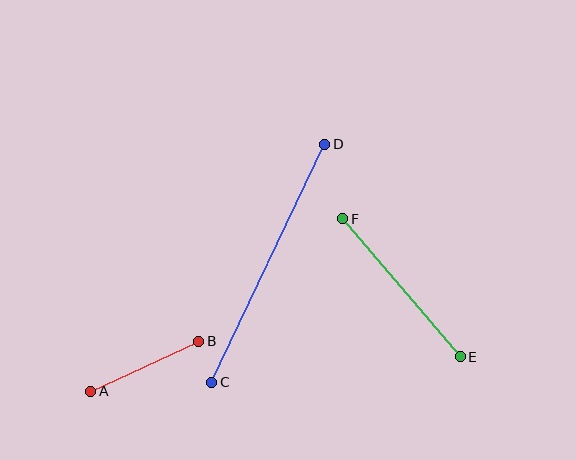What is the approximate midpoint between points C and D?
The midpoint is at approximately (268, 263) pixels.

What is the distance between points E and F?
The distance is approximately 181 pixels.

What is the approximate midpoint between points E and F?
The midpoint is at approximately (402, 288) pixels.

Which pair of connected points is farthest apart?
Points C and D are farthest apart.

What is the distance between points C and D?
The distance is approximately 263 pixels.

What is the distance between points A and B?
The distance is approximately 119 pixels.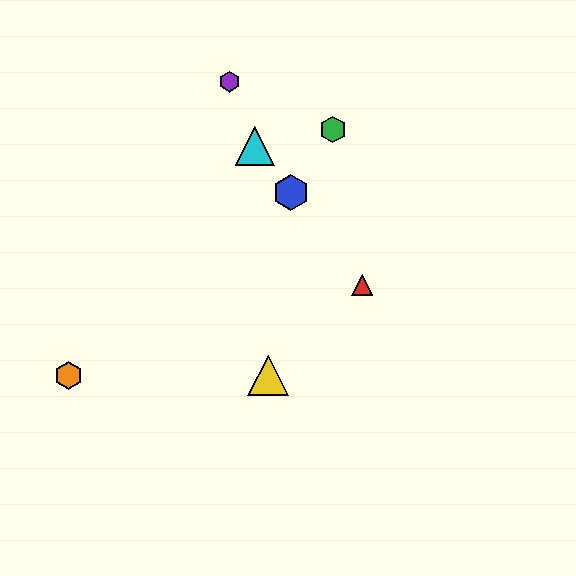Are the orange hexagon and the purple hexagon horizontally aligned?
No, the orange hexagon is at y≈375 and the purple hexagon is at y≈82.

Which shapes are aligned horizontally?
The yellow triangle, the orange hexagon are aligned horizontally.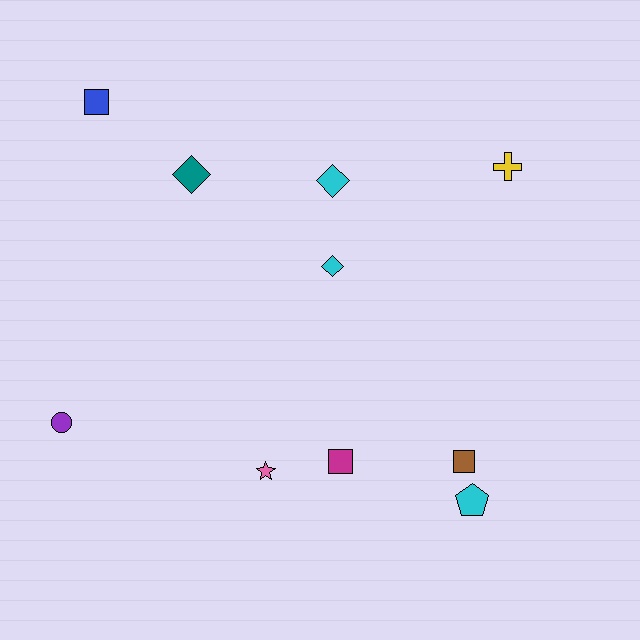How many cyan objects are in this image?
There are 3 cyan objects.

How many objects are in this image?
There are 10 objects.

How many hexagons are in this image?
There are no hexagons.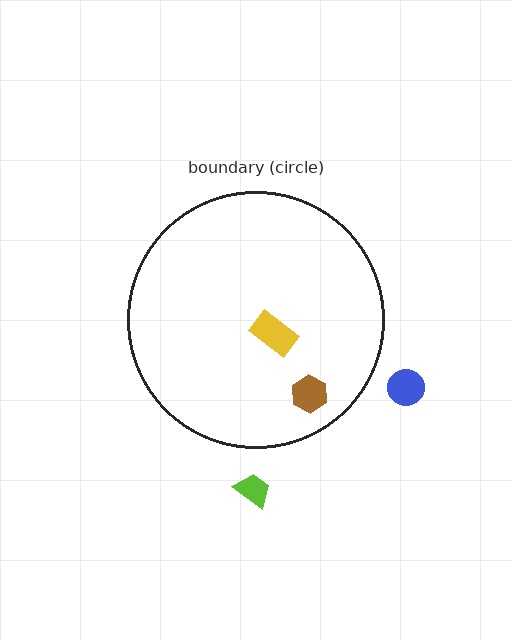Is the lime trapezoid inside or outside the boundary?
Outside.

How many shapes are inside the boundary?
2 inside, 2 outside.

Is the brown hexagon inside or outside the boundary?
Inside.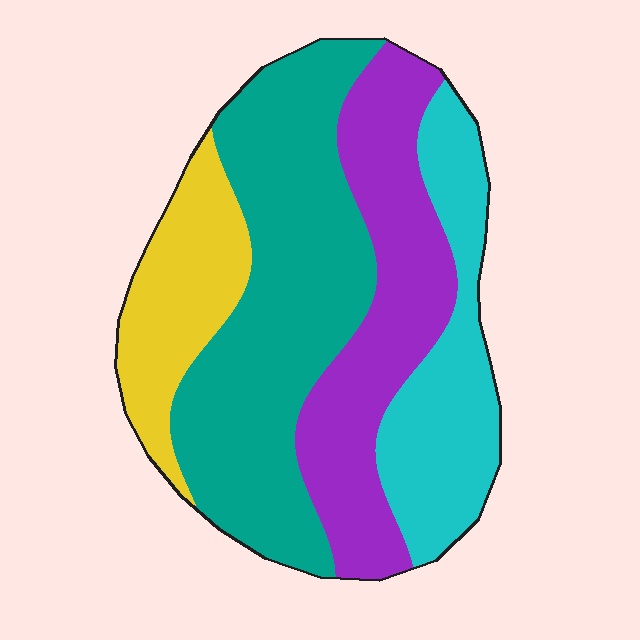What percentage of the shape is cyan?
Cyan covers about 20% of the shape.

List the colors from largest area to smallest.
From largest to smallest: teal, purple, cyan, yellow.